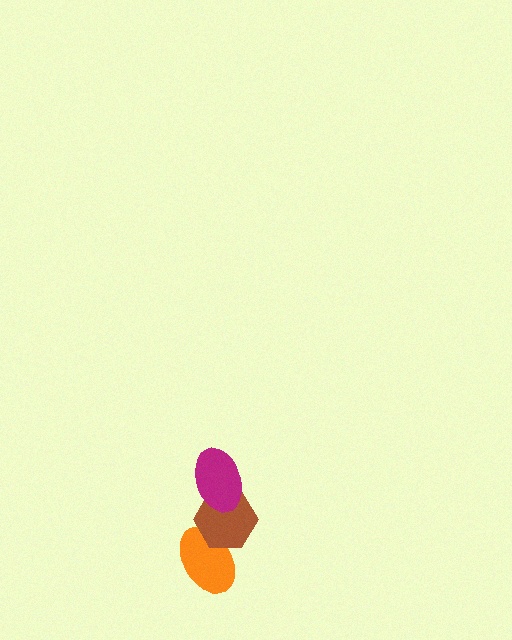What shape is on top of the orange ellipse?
The brown hexagon is on top of the orange ellipse.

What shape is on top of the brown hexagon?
The magenta ellipse is on top of the brown hexagon.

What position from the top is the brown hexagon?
The brown hexagon is 2nd from the top.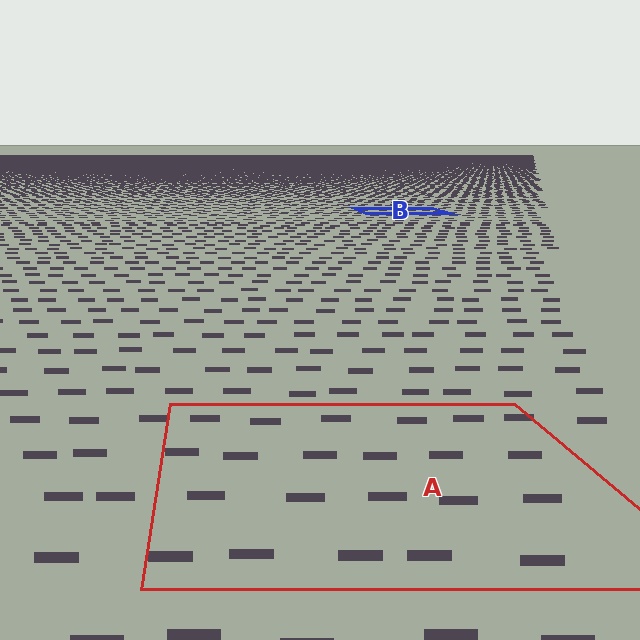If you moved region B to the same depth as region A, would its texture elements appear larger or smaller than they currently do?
They would appear larger. At a closer depth, the same texture elements are projected at a bigger on-screen size.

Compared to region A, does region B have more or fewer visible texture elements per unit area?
Region B has more texture elements per unit area — they are packed more densely because it is farther away.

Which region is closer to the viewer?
Region A is closer. The texture elements there are larger and more spread out.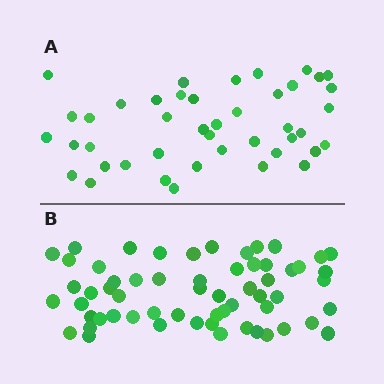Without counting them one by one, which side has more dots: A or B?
Region B (the bottom region) has more dots.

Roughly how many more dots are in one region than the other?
Region B has approximately 15 more dots than region A.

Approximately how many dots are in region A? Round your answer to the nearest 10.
About 40 dots. (The exact count is 43, which rounds to 40.)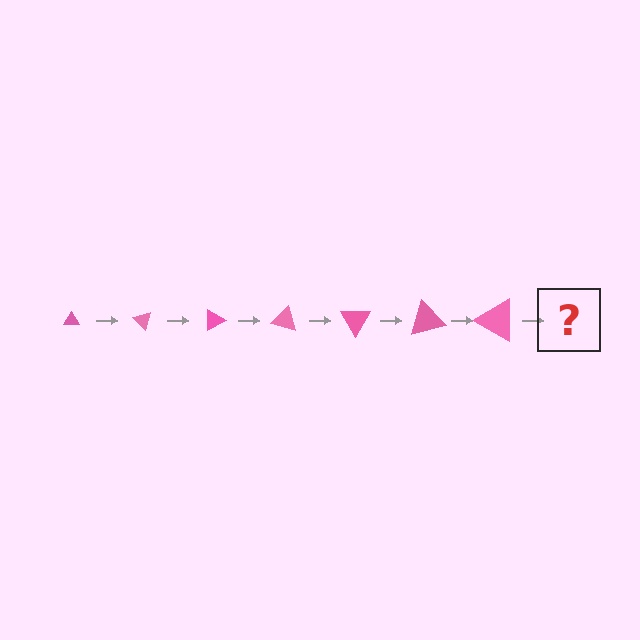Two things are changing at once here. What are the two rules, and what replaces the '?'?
The two rules are that the triangle grows larger each step and it rotates 45 degrees each step. The '?' should be a triangle, larger than the previous one and rotated 315 degrees from the start.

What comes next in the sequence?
The next element should be a triangle, larger than the previous one and rotated 315 degrees from the start.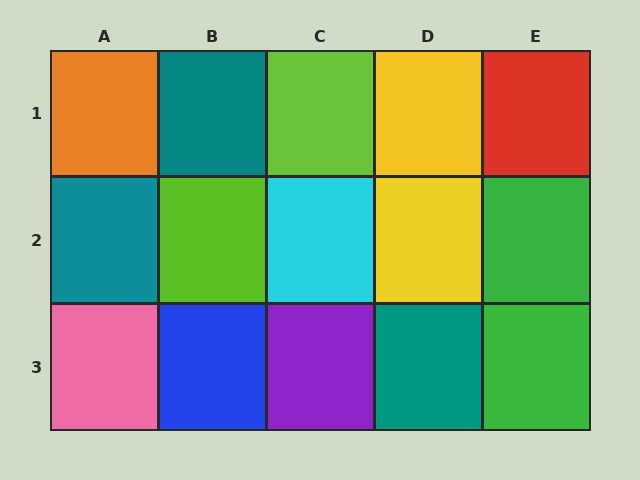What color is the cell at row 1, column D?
Yellow.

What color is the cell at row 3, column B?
Blue.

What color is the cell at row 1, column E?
Red.